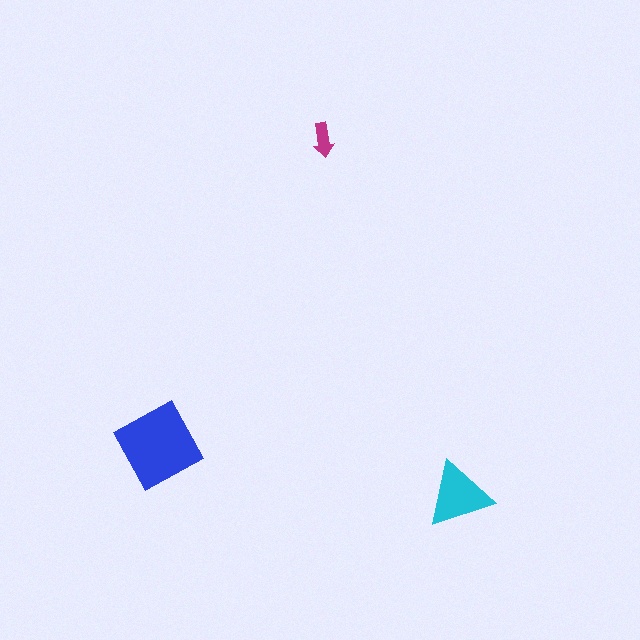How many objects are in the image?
There are 3 objects in the image.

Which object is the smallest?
The magenta arrow.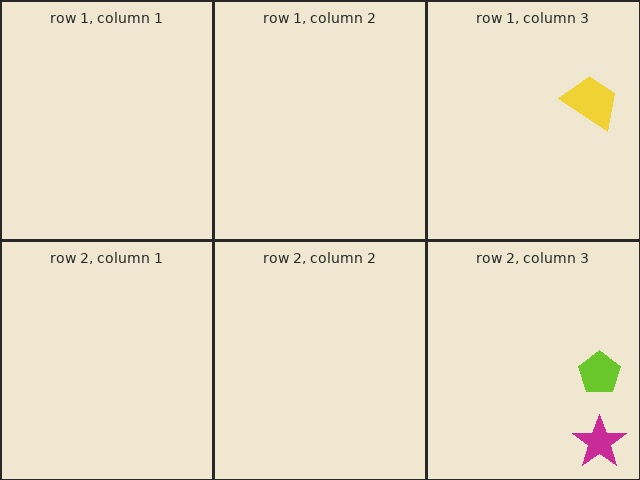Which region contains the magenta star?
The row 2, column 3 region.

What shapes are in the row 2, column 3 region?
The lime pentagon, the magenta star.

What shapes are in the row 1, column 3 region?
The yellow trapezoid.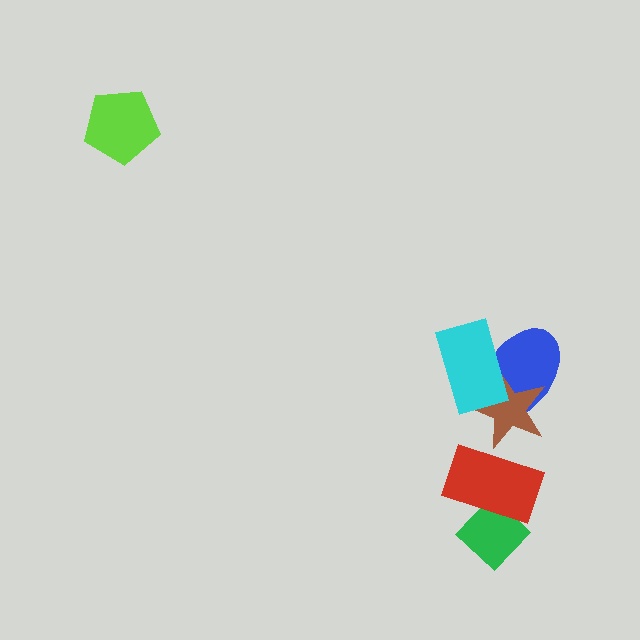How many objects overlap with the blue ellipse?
2 objects overlap with the blue ellipse.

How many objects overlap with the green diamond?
1 object overlaps with the green diamond.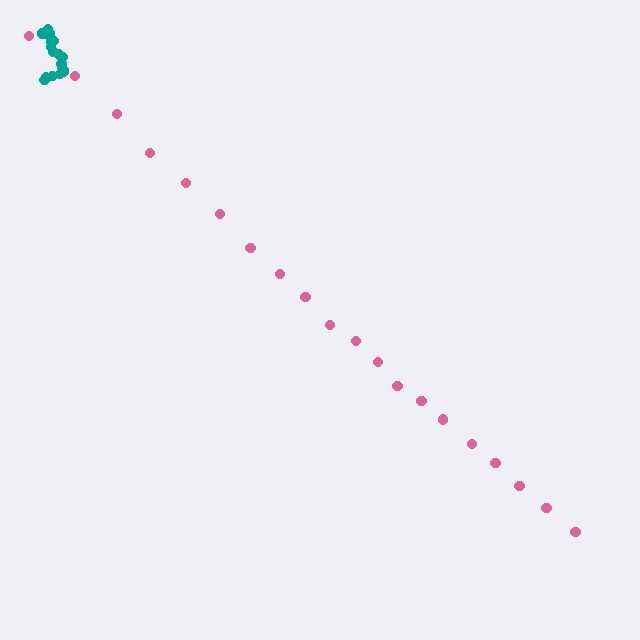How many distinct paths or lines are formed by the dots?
There are 2 distinct paths.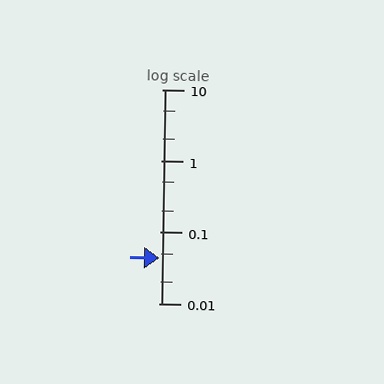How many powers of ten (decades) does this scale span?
The scale spans 3 decades, from 0.01 to 10.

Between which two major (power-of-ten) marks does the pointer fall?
The pointer is between 0.01 and 0.1.